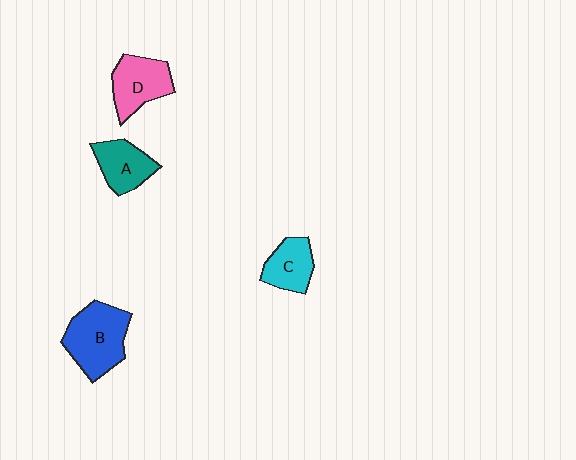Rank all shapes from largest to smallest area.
From largest to smallest: B (blue), D (pink), A (teal), C (cyan).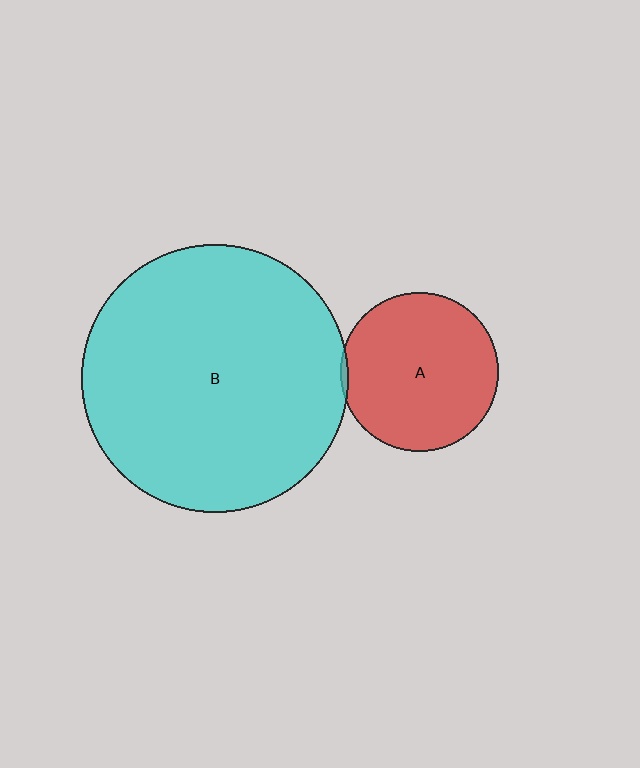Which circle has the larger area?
Circle B (cyan).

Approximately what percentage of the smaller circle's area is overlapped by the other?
Approximately 5%.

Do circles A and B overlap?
Yes.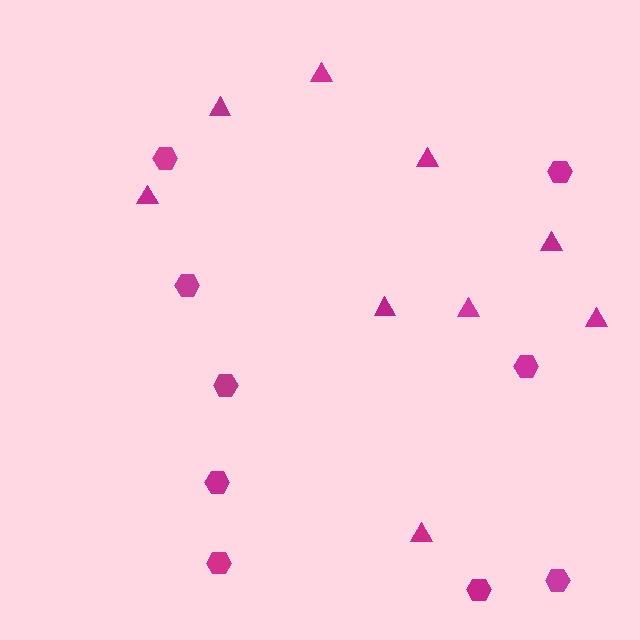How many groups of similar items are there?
There are 2 groups: one group of triangles (9) and one group of hexagons (9).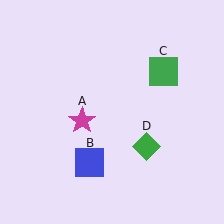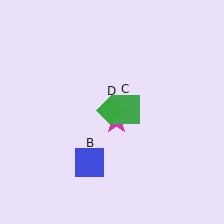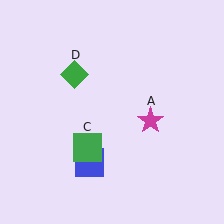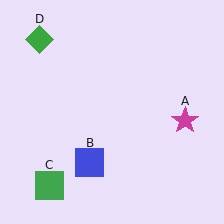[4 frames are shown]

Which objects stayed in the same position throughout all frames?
Blue square (object B) remained stationary.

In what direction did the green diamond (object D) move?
The green diamond (object D) moved up and to the left.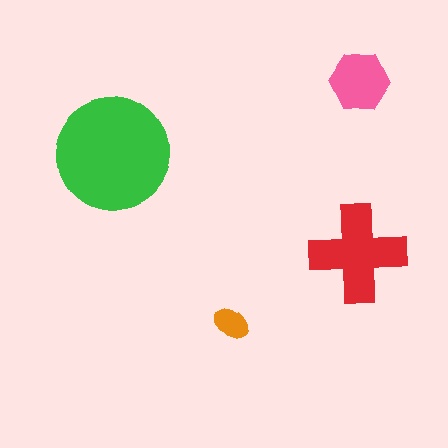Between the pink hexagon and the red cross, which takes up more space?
The red cross.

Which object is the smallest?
The orange ellipse.